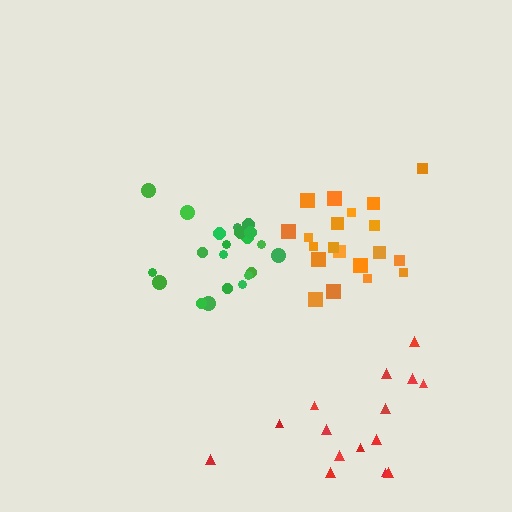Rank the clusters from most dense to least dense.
green, orange, red.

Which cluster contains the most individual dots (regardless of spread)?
Green (22).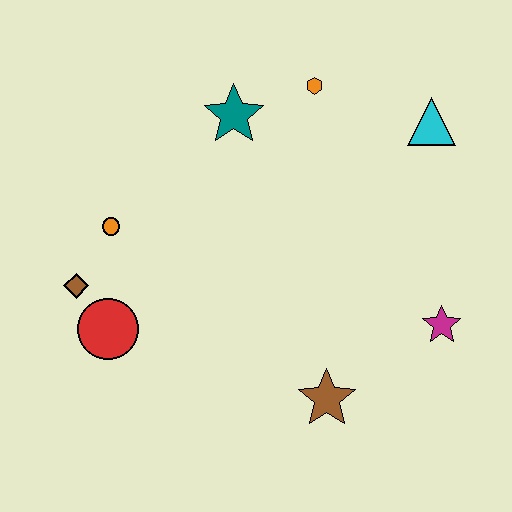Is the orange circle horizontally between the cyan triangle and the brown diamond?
Yes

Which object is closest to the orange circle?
The brown diamond is closest to the orange circle.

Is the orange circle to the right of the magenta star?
No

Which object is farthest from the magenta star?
The brown diamond is farthest from the magenta star.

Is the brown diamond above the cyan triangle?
No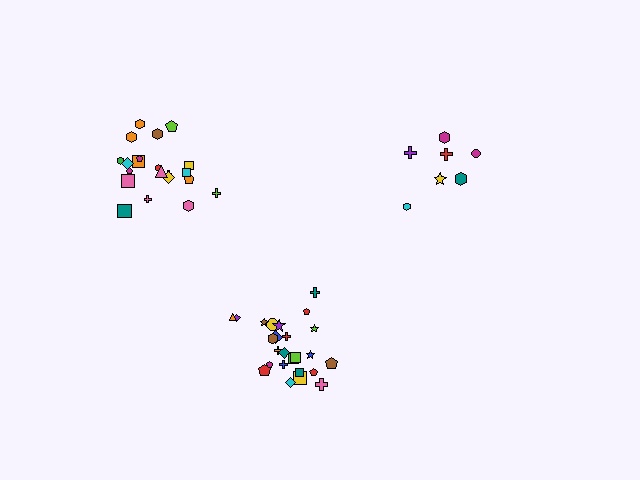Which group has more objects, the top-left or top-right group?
The top-left group.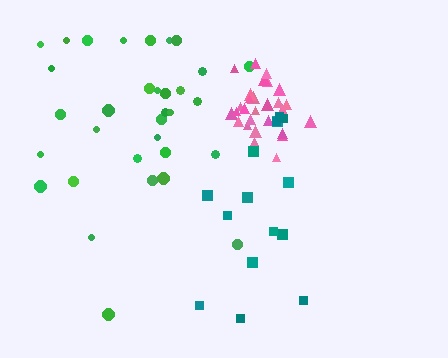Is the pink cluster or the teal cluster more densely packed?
Pink.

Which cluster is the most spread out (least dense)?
Teal.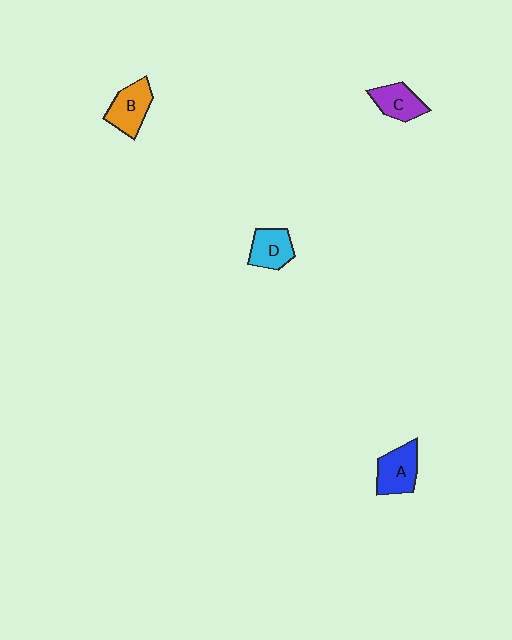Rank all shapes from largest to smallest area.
From largest to smallest: A (blue), B (orange), D (cyan), C (purple).